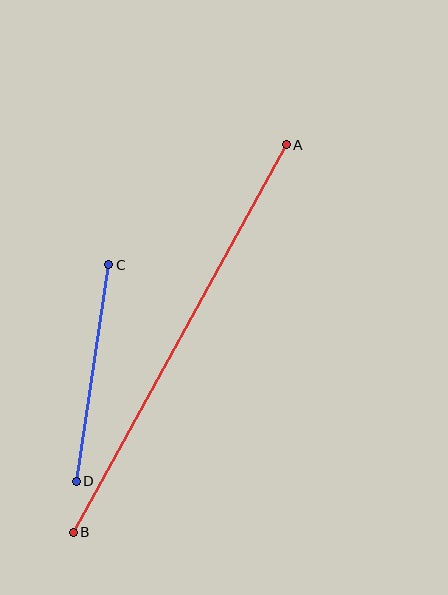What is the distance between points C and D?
The distance is approximately 219 pixels.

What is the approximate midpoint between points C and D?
The midpoint is at approximately (93, 373) pixels.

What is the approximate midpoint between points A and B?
The midpoint is at approximately (180, 339) pixels.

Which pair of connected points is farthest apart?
Points A and B are farthest apart.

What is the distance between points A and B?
The distance is approximately 442 pixels.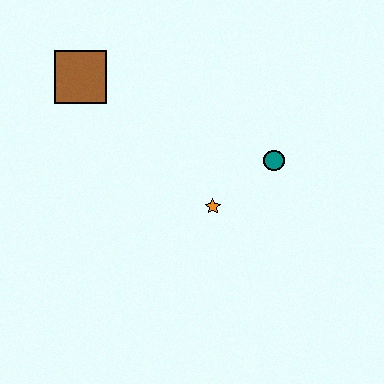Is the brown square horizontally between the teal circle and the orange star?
No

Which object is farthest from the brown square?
The teal circle is farthest from the brown square.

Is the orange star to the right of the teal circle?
No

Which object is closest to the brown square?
The orange star is closest to the brown square.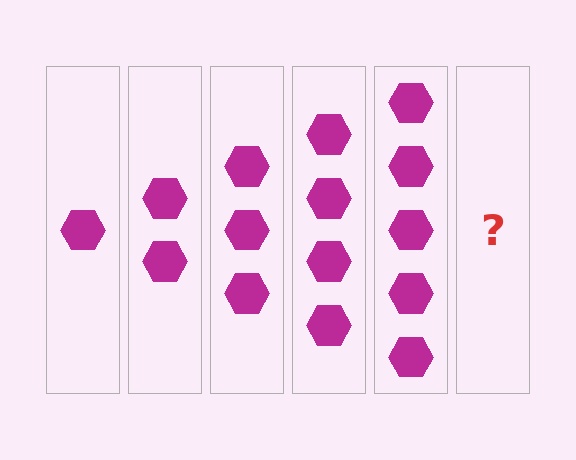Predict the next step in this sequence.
The next step is 6 hexagons.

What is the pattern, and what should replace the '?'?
The pattern is that each step adds one more hexagon. The '?' should be 6 hexagons.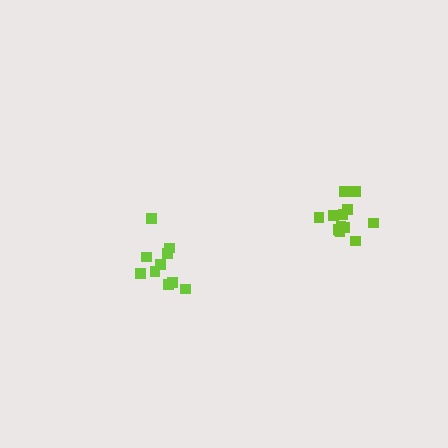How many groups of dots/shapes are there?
There are 2 groups.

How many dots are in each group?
Group 1: 10 dots, Group 2: 13 dots (23 total).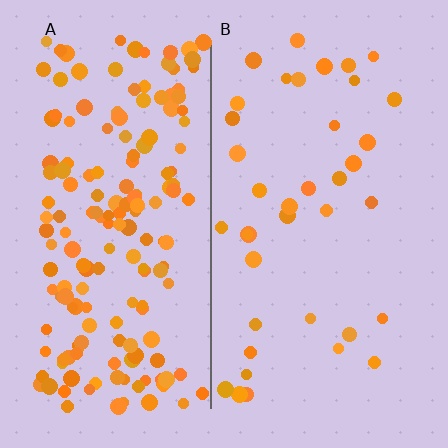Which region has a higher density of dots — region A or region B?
A (the left).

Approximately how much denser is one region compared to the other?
Approximately 4.5× — region A over region B.